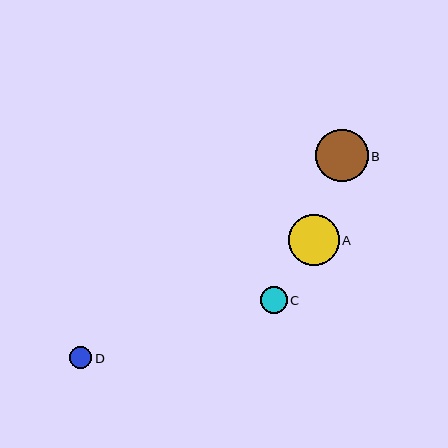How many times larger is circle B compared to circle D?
Circle B is approximately 2.4 times the size of circle D.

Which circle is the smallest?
Circle D is the smallest with a size of approximately 22 pixels.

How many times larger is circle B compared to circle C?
Circle B is approximately 2.0 times the size of circle C.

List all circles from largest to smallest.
From largest to smallest: B, A, C, D.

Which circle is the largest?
Circle B is the largest with a size of approximately 52 pixels.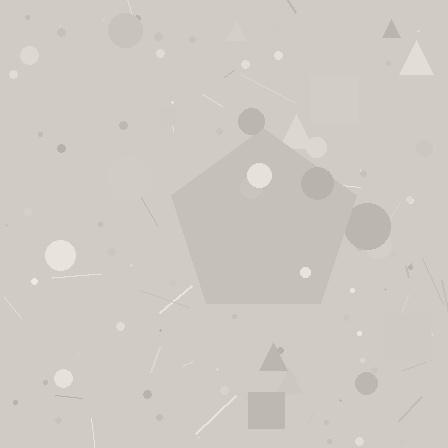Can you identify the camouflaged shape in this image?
The camouflaged shape is a pentagon.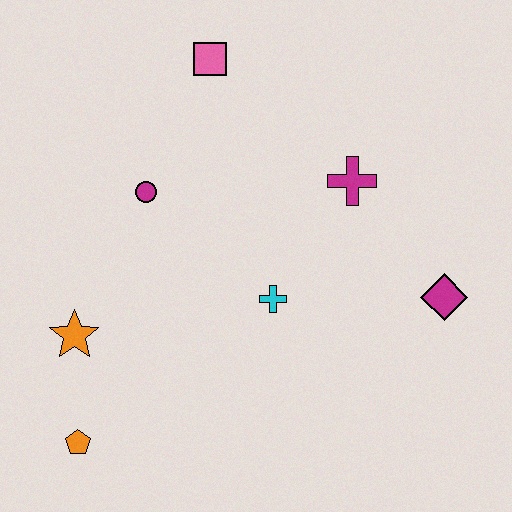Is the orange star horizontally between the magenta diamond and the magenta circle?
No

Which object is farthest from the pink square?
The orange pentagon is farthest from the pink square.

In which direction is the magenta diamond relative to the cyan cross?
The magenta diamond is to the right of the cyan cross.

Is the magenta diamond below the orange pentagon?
No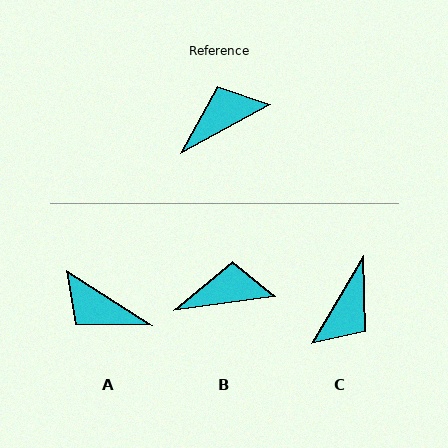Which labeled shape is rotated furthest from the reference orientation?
C, about 149 degrees away.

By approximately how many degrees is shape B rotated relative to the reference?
Approximately 21 degrees clockwise.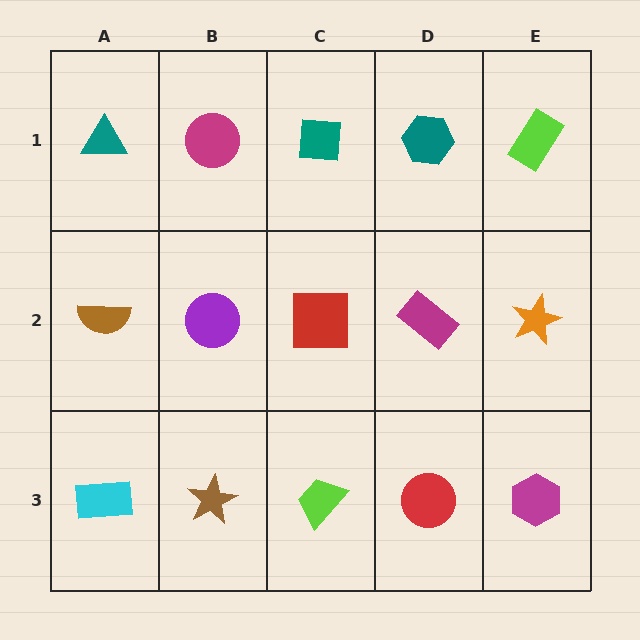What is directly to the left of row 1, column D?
A teal square.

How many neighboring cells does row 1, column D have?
3.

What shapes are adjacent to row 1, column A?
A brown semicircle (row 2, column A), a magenta circle (row 1, column B).